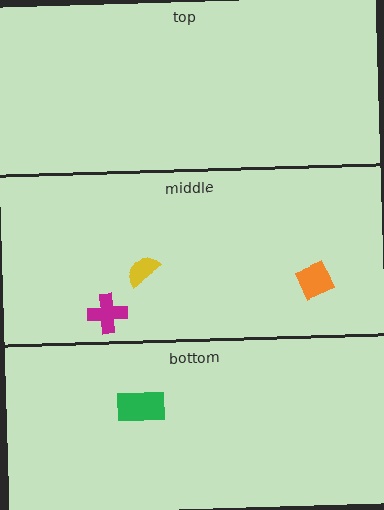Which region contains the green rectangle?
The bottom region.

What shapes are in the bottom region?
The green rectangle.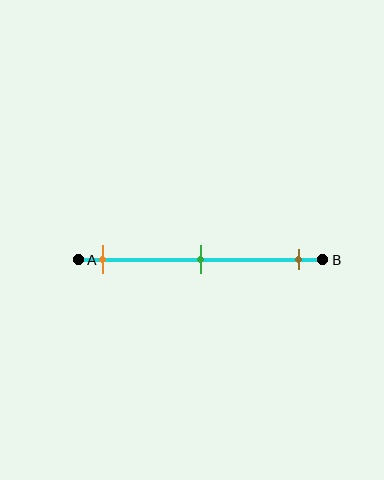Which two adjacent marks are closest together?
The orange and green marks are the closest adjacent pair.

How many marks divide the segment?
There are 3 marks dividing the segment.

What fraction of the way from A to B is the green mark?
The green mark is approximately 50% (0.5) of the way from A to B.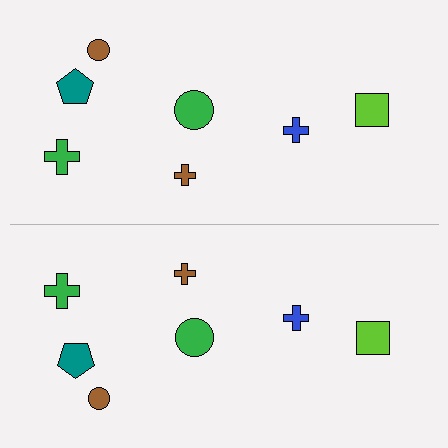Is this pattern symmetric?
Yes, this pattern has bilateral (reflection) symmetry.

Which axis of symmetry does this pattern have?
The pattern has a horizontal axis of symmetry running through the center of the image.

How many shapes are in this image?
There are 14 shapes in this image.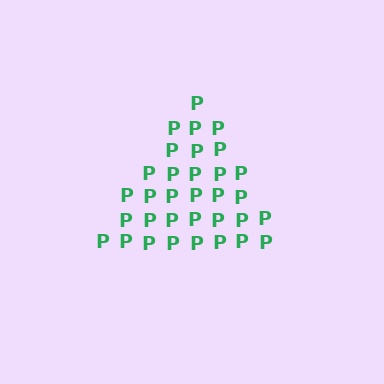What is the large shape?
The large shape is a triangle.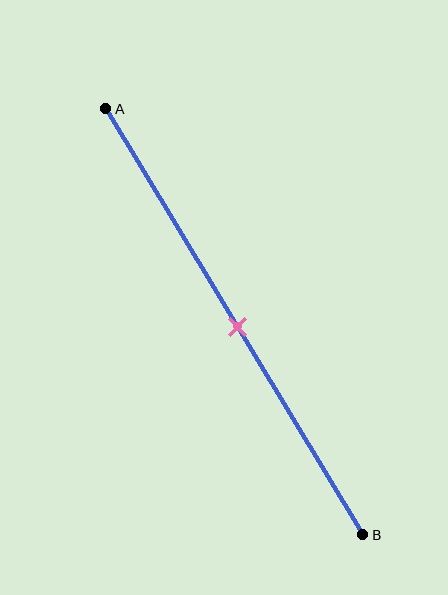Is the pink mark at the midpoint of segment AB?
Yes, the mark is approximately at the midpoint.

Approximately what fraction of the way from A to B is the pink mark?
The pink mark is approximately 50% of the way from A to B.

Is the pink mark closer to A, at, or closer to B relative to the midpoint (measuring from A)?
The pink mark is approximately at the midpoint of segment AB.